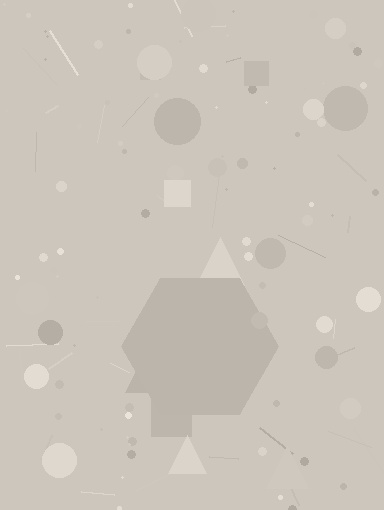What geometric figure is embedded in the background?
A hexagon is embedded in the background.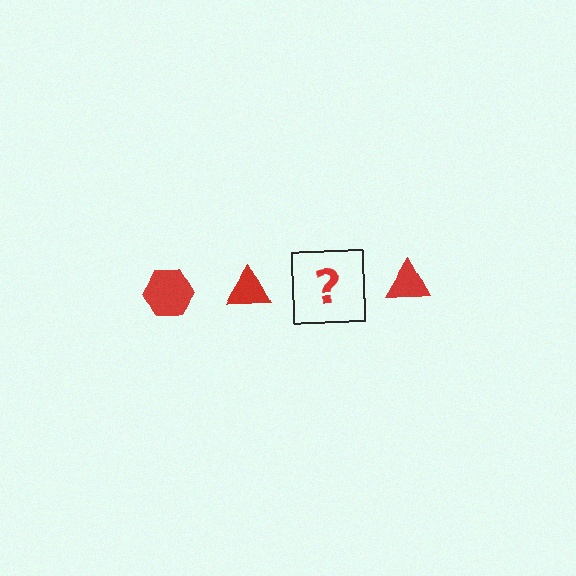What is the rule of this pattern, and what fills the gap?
The rule is that the pattern cycles through hexagon, triangle shapes in red. The gap should be filled with a red hexagon.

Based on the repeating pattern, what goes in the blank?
The blank should be a red hexagon.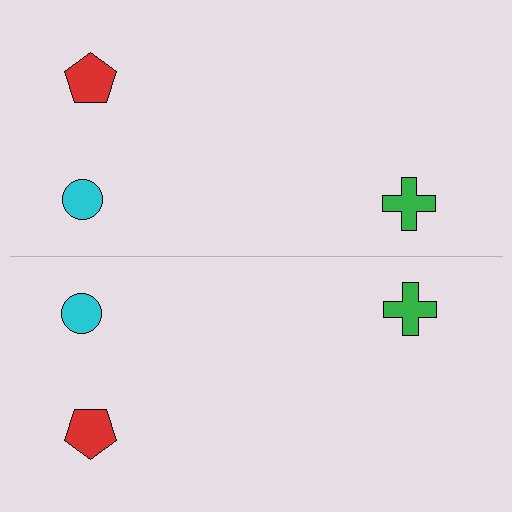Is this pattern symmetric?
Yes, this pattern has bilateral (reflection) symmetry.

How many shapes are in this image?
There are 6 shapes in this image.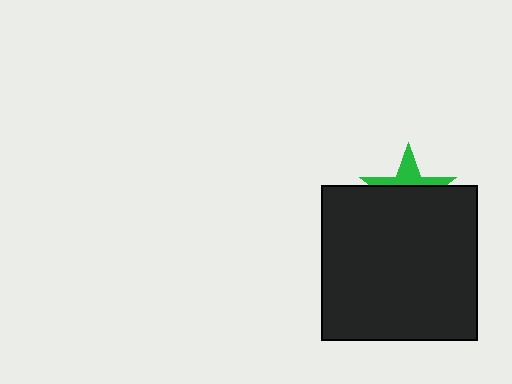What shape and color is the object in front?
The object in front is a black square.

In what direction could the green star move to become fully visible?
The green star could move up. That would shift it out from behind the black square entirely.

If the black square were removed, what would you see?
You would see the complete green star.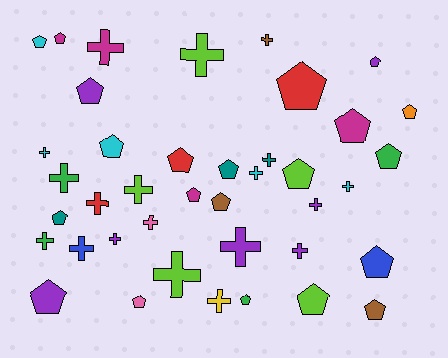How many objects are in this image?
There are 40 objects.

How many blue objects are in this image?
There are 2 blue objects.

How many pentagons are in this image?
There are 21 pentagons.